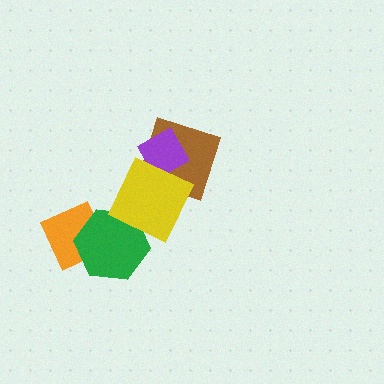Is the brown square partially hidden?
Yes, it is partially covered by another shape.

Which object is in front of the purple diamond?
The yellow diamond is in front of the purple diamond.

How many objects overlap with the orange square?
1 object overlaps with the orange square.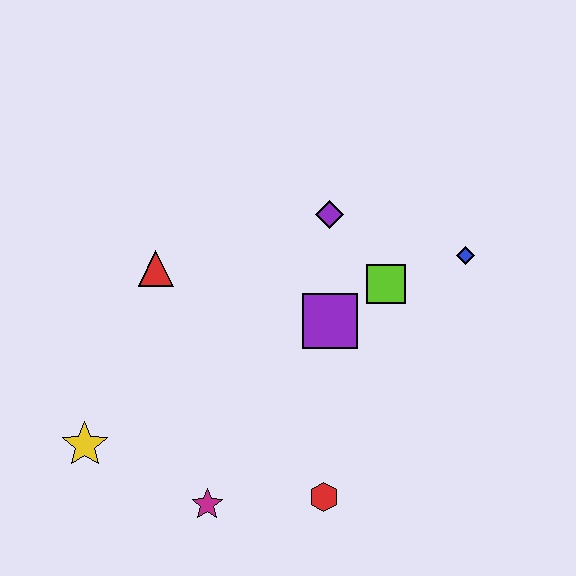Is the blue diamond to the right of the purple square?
Yes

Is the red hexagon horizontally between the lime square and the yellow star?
Yes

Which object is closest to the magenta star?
The red hexagon is closest to the magenta star.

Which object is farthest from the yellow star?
The blue diamond is farthest from the yellow star.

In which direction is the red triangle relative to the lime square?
The red triangle is to the left of the lime square.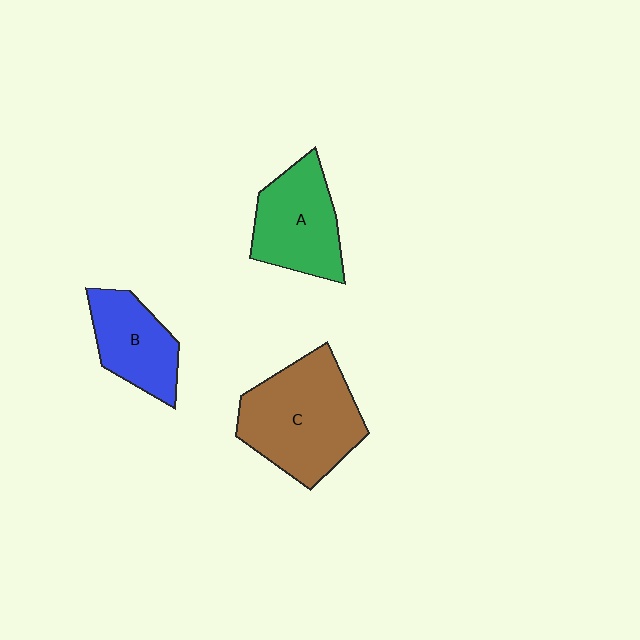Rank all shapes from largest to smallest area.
From largest to smallest: C (brown), A (green), B (blue).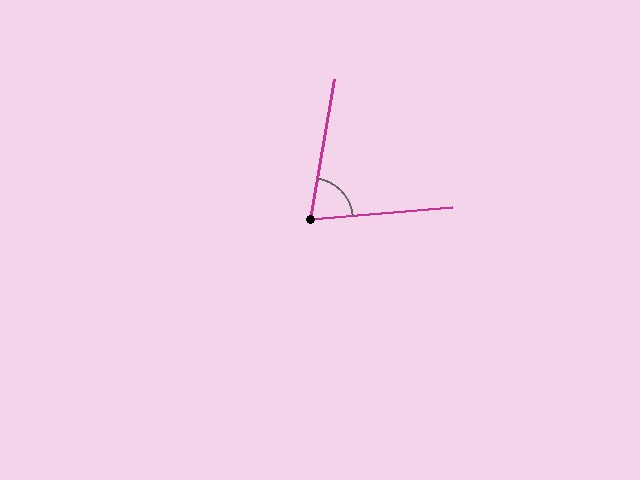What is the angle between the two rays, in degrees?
Approximately 75 degrees.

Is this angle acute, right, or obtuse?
It is acute.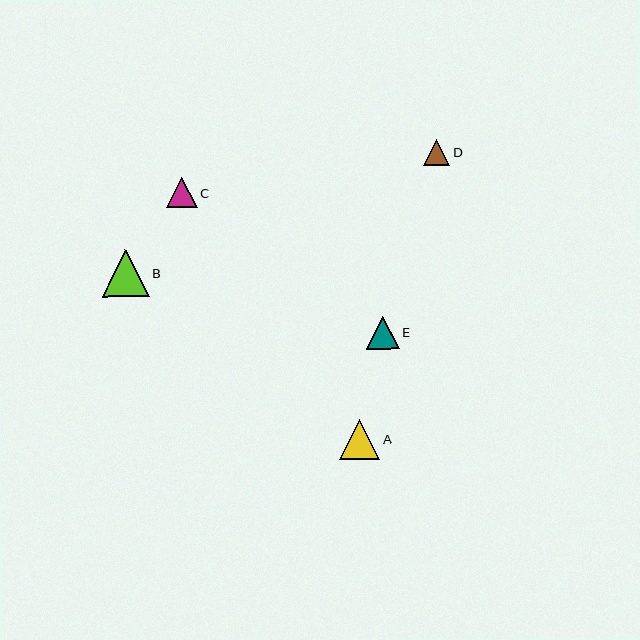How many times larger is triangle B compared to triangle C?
Triangle B is approximately 1.6 times the size of triangle C.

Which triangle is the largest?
Triangle B is the largest with a size of approximately 47 pixels.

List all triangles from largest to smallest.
From largest to smallest: B, A, E, C, D.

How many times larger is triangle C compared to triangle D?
Triangle C is approximately 1.2 times the size of triangle D.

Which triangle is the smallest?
Triangle D is the smallest with a size of approximately 26 pixels.